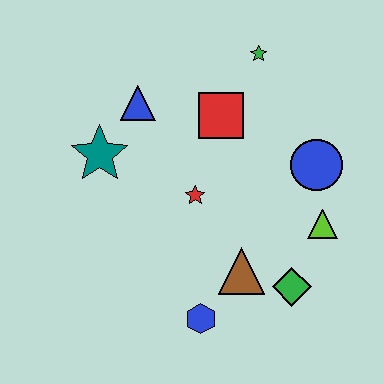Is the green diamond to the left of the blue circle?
Yes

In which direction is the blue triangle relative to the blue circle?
The blue triangle is to the left of the blue circle.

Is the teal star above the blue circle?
Yes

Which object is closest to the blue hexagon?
The brown triangle is closest to the blue hexagon.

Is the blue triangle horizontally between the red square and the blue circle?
No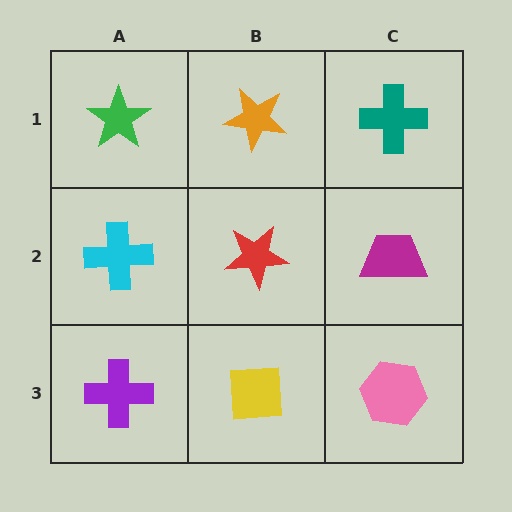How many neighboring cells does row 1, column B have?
3.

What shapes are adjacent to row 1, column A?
A cyan cross (row 2, column A), an orange star (row 1, column B).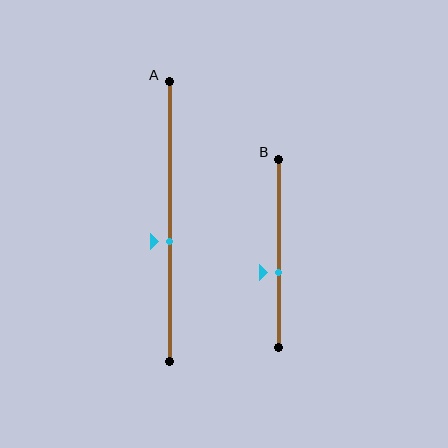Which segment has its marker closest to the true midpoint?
Segment A has its marker closest to the true midpoint.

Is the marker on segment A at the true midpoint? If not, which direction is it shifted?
No, the marker on segment A is shifted downward by about 7% of the segment length.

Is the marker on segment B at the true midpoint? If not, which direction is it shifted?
No, the marker on segment B is shifted downward by about 10% of the segment length.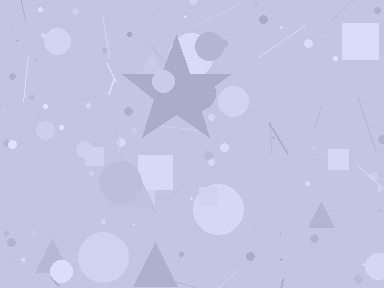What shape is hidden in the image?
A star is hidden in the image.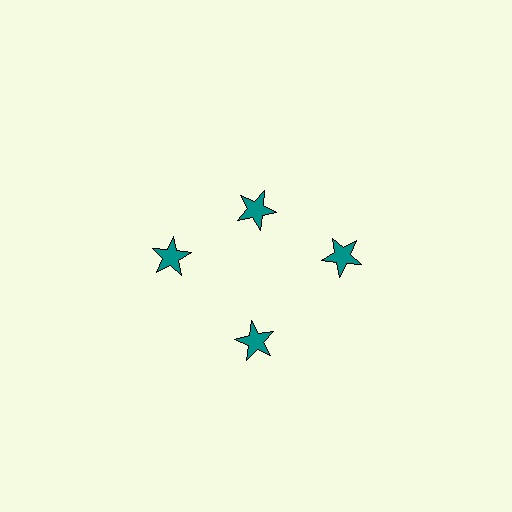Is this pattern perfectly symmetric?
No. The 4 teal stars are arranged in a ring, but one element near the 12 o'clock position is pulled inward toward the center, breaking the 4-fold rotational symmetry.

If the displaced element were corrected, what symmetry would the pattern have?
It would have 4-fold rotational symmetry — the pattern would map onto itself every 90 degrees.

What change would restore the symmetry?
The symmetry would be restored by moving it outward, back onto the ring so that all 4 stars sit at equal angles and equal distance from the center.